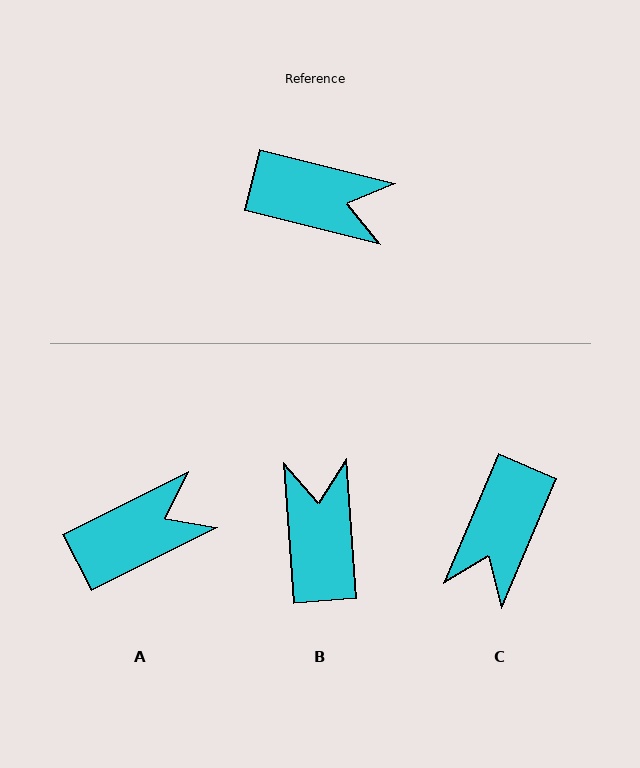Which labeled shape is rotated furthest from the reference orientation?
B, about 108 degrees away.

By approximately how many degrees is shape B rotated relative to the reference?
Approximately 108 degrees counter-clockwise.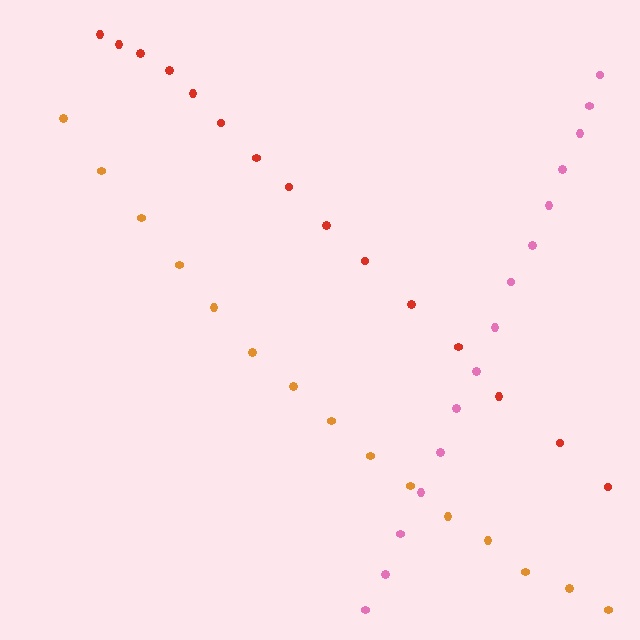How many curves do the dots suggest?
There are 3 distinct paths.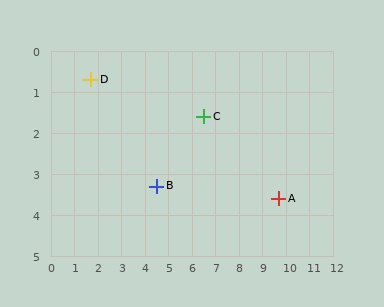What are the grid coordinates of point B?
Point B is at approximately (4.5, 3.3).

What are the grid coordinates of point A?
Point A is at approximately (9.7, 3.6).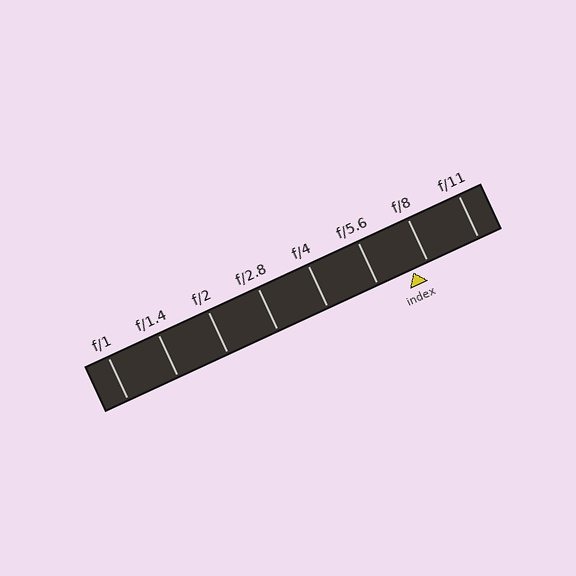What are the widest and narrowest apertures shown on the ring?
The widest aperture shown is f/1 and the narrowest is f/11.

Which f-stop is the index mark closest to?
The index mark is closest to f/8.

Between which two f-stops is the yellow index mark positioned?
The index mark is between f/5.6 and f/8.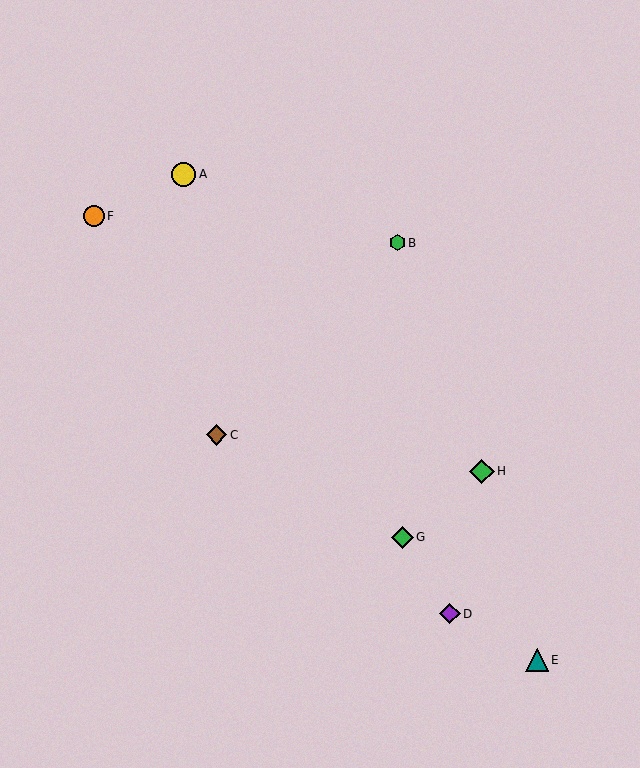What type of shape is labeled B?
Shape B is a green hexagon.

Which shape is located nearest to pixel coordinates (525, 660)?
The teal triangle (labeled E) at (537, 660) is nearest to that location.